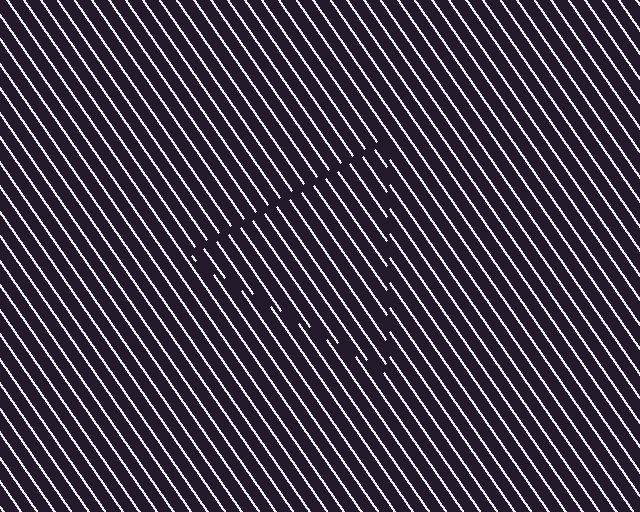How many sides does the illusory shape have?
3 sides — the line-ends trace a triangle.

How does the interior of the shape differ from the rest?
The interior of the shape contains the same grating, shifted by half a period — the contour is defined by the phase discontinuity where line-ends from the inner and outer gratings abut.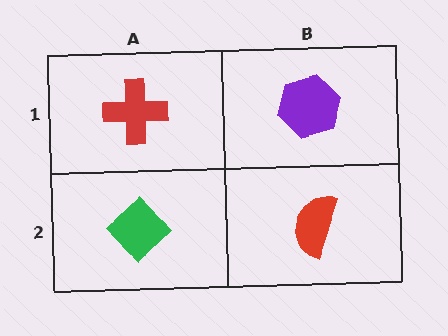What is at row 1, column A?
A red cross.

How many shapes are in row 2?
2 shapes.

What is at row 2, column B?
A red semicircle.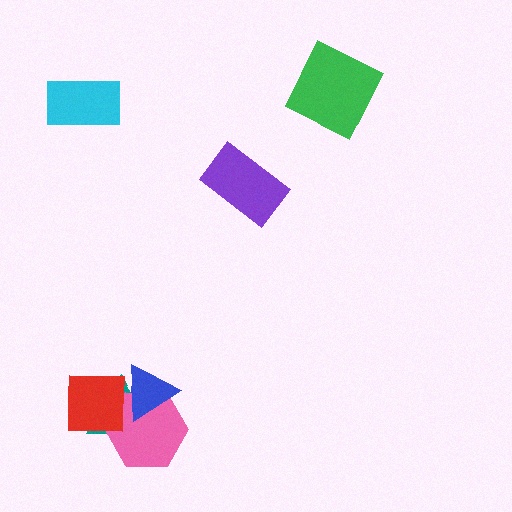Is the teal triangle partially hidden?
Yes, it is partially covered by another shape.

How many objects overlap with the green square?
0 objects overlap with the green square.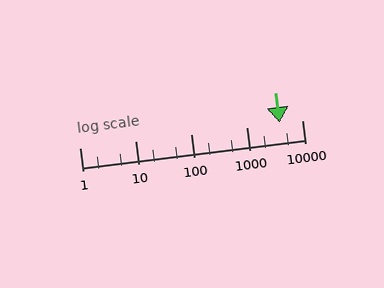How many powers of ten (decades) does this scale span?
The scale spans 4 decades, from 1 to 10000.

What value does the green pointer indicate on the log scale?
The pointer indicates approximately 3900.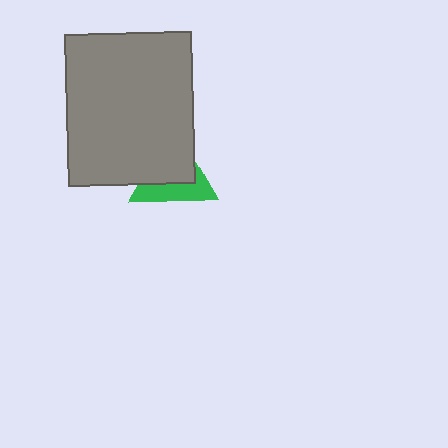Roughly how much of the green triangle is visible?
A small part of it is visible (roughly 41%).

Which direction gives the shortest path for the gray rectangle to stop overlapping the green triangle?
Moving toward the upper-left gives the shortest separation.